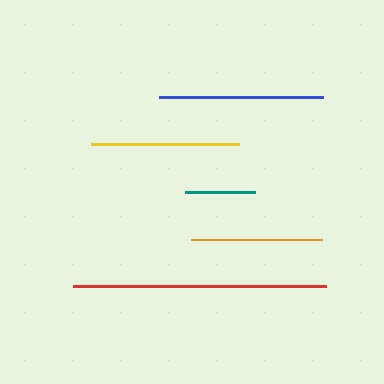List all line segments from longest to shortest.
From longest to shortest: red, blue, yellow, orange, teal.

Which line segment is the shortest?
The teal line is the shortest at approximately 69 pixels.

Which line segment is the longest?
The red line is the longest at approximately 252 pixels.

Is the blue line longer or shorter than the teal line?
The blue line is longer than the teal line.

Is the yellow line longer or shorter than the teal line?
The yellow line is longer than the teal line.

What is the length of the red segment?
The red segment is approximately 252 pixels long.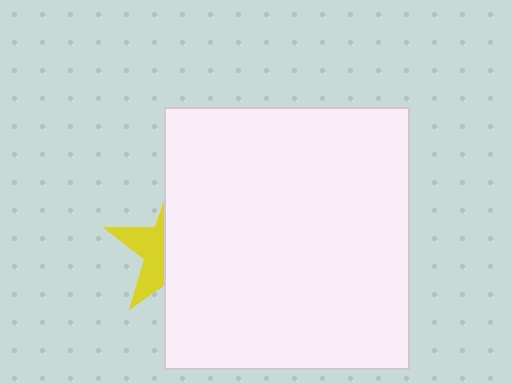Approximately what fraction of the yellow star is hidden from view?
Roughly 63% of the yellow star is hidden behind the white rectangle.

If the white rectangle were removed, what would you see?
You would see the complete yellow star.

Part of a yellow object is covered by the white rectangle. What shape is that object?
It is a star.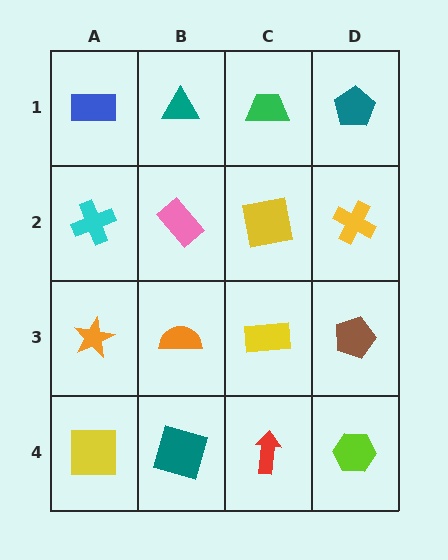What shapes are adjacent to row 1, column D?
A yellow cross (row 2, column D), a green trapezoid (row 1, column C).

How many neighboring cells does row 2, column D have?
3.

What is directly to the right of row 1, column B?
A green trapezoid.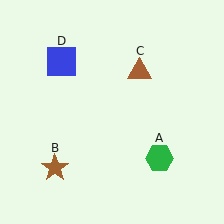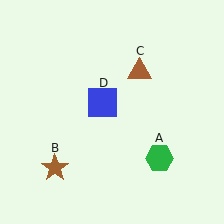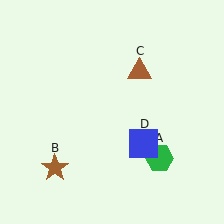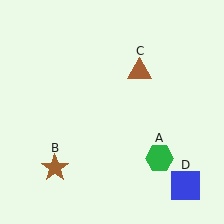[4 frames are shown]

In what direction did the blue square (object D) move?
The blue square (object D) moved down and to the right.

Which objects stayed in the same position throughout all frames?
Green hexagon (object A) and brown star (object B) and brown triangle (object C) remained stationary.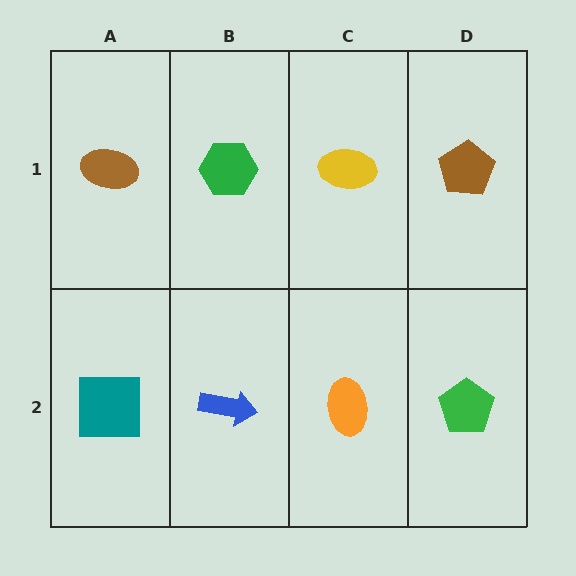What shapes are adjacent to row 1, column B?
A blue arrow (row 2, column B), a brown ellipse (row 1, column A), a yellow ellipse (row 1, column C).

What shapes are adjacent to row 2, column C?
A yellow ellipse (row 1, column C), a blue arrow (row 2, column B), a green pentagon (row 2, column D).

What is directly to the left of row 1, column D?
A yellow ellipse.